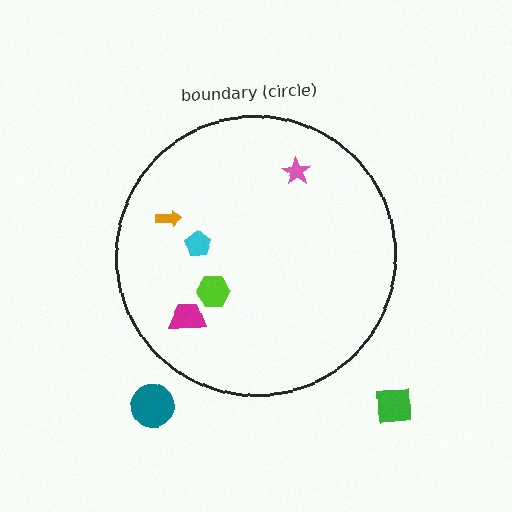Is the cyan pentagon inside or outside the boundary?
Inside.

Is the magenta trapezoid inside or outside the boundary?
Inside.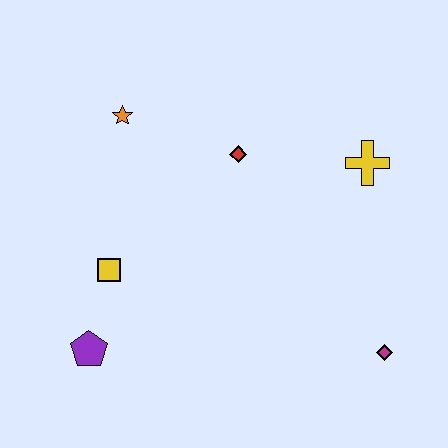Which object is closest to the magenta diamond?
The yellow cross is closest to the magenta diamond.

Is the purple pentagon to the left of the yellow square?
Yes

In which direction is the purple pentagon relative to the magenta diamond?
The purple pentagon is to the left of the magenta diamond.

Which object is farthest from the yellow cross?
The purple pentagon is farthest from the yellow cross.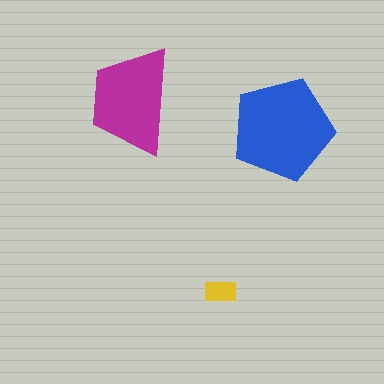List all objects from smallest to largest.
The yellow rectangle, the magenta trapezoid, the blue pentagon.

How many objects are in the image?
There are 3 objects in the image.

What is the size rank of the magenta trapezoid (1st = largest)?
2nd.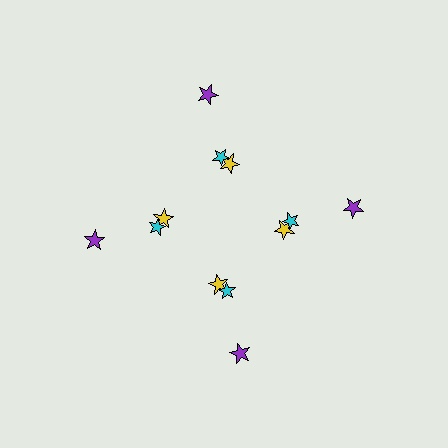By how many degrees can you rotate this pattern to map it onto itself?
The pattern maps onto itself every 90 degrees of rotation.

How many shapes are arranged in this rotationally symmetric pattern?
There are 12 shapes, arranged in 4 groups of 3.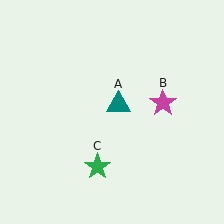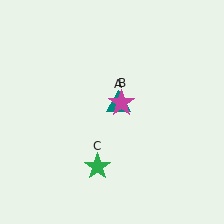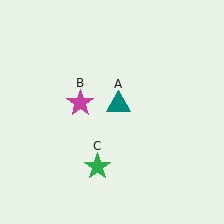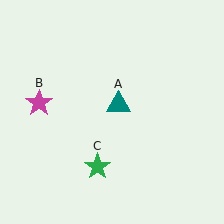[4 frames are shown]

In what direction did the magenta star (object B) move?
The magenta star (object B) moved left.